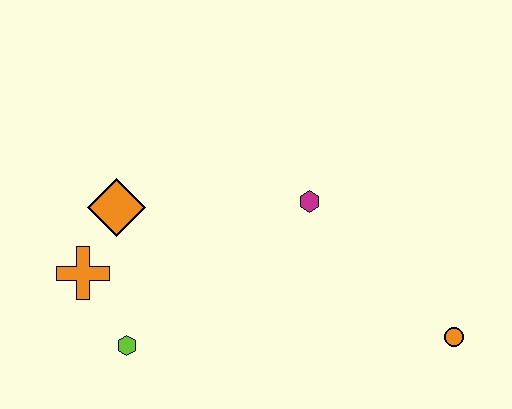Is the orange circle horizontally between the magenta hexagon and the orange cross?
No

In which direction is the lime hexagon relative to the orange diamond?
The lime hexagon is below the orange diamond.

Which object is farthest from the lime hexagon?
The orange circle is farthest from the lime hexagon.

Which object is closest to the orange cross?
The orange diamond is closest to the orange cross.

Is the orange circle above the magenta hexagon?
No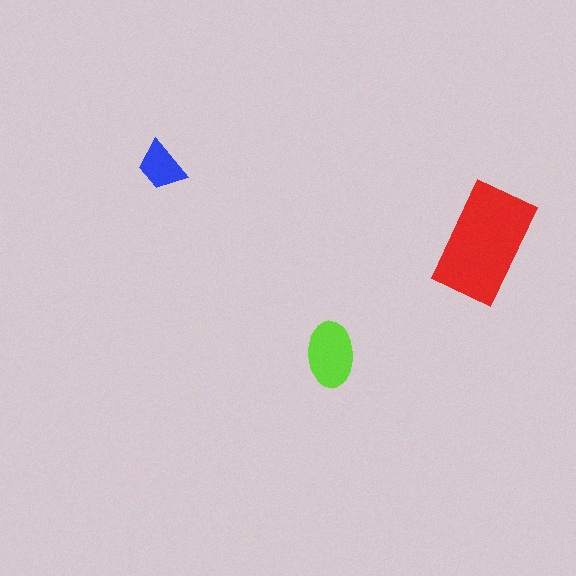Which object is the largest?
The red rectangle.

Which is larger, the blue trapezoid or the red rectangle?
The red rectangle.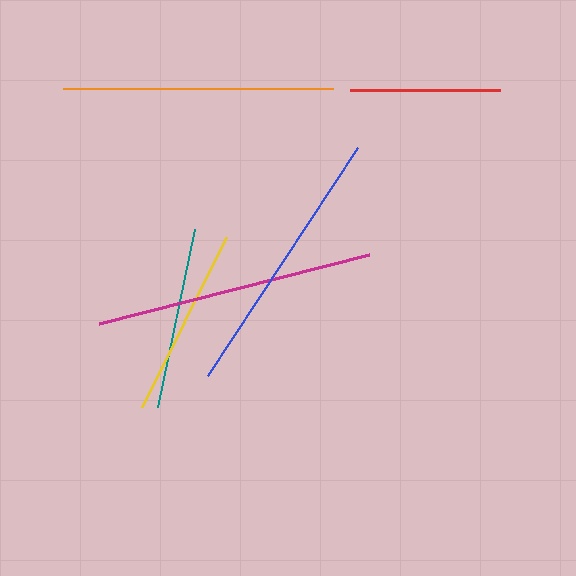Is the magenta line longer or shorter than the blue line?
The magenta line is longer than the blue line.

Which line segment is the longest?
The magenta line is the longest at approximately 279 pixels.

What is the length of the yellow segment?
The yellow segment is approximately 190 pixels long.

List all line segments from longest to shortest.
From longest to shortest: magenta, blue, orange, yellow, teal, red.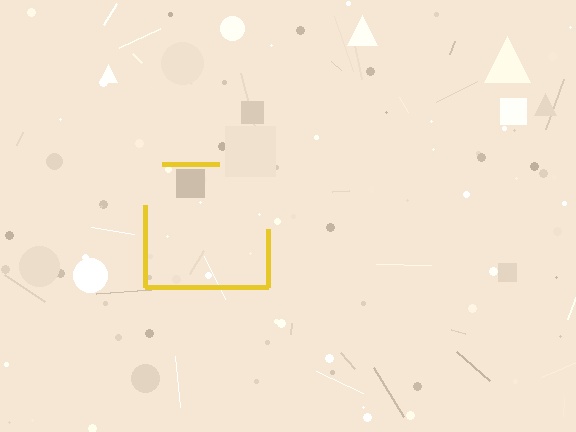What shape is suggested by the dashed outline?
The dashed outline suggests a square.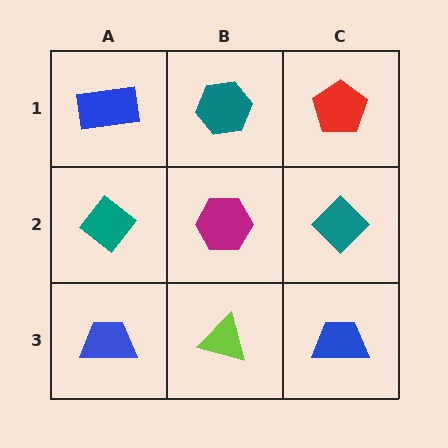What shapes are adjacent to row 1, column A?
A teal diamond (row 2, column A), a teal hexagon (row 1, column B).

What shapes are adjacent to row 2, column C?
A red pentagon (row 1, column C), a blue trapezoid (row 3, column C), a magenta hexagon (row 2, column B).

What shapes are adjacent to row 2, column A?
A blue rectangle (row 1, column A), a blue trapezoid (row 3, column A), a magenta hexagon (row 2, column B).